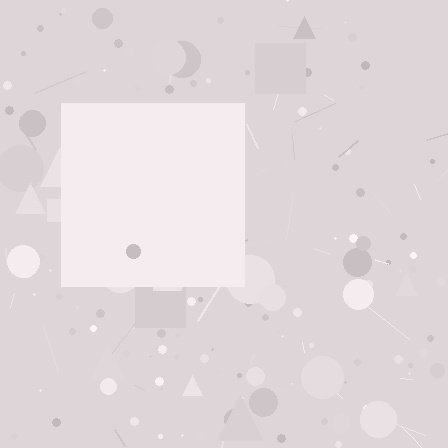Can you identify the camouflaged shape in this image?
The camouflaged shape is a square.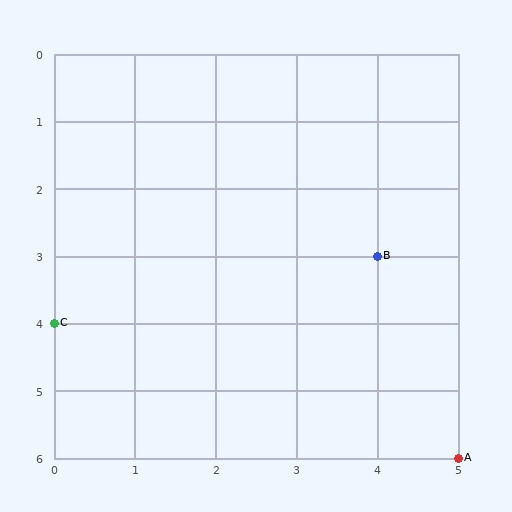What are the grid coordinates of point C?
Point C is at grid coordinates (0, 4).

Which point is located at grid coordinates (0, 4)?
Point C is at (0, 4).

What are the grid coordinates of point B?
Point B is at grid coordinates (4, 3).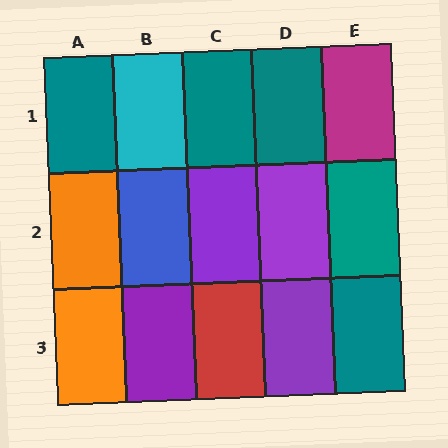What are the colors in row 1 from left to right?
Teal, cyan, teal, teal, magenta.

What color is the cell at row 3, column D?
Purple.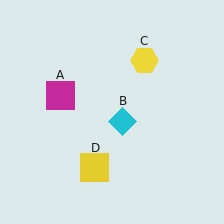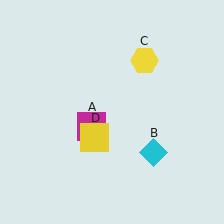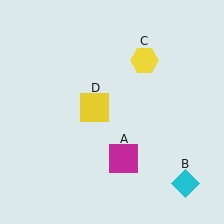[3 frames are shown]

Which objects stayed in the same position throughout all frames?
Yellow hexagon (object C) remained stationary.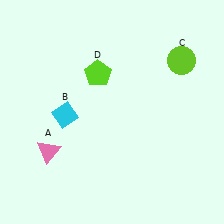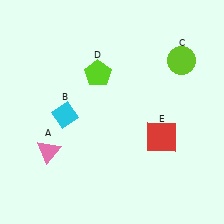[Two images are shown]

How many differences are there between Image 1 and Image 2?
There is 1 difference between the two images.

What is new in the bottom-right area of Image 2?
A red square (E) was added in the bottom-right area of Image 2.